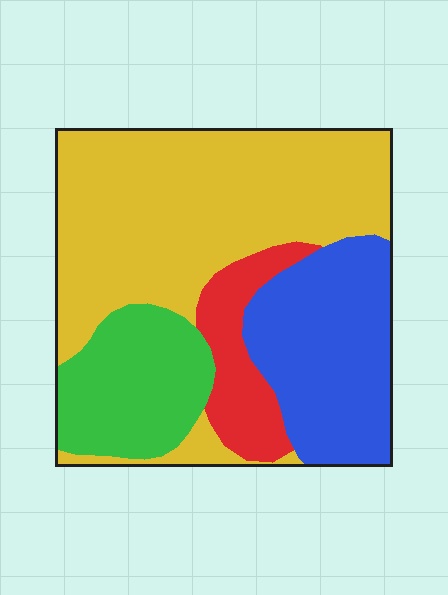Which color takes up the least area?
Red, at roughly 10%.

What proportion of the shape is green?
Green takes up about one sixth (1/6) of the shape.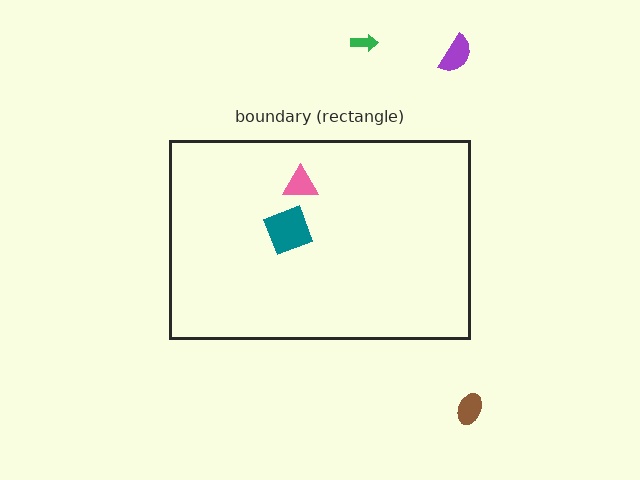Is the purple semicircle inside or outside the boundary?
Outside.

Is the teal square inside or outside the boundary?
Inside.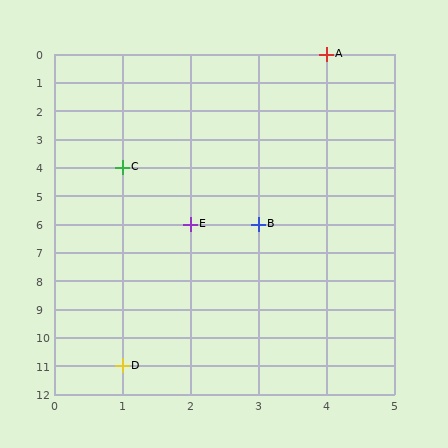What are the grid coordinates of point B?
Point B is at grid coordinates (3, 6).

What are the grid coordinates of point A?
Point A is at grid coordinates (4, 0).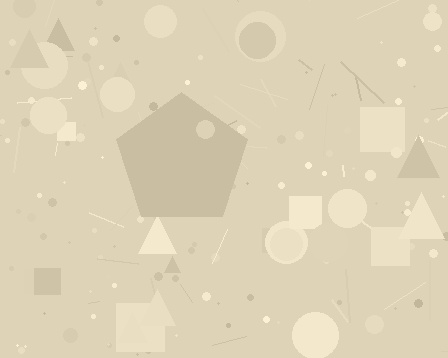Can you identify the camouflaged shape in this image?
The camouflaged shape is a pentagon.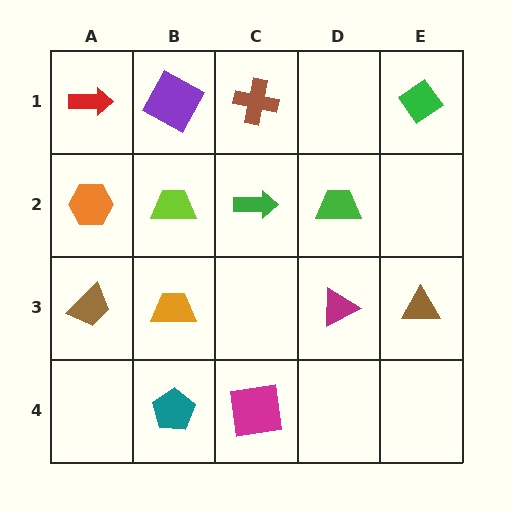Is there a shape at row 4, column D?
No, that cell is empty.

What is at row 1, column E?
A green diamond.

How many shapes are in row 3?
4 shapes.